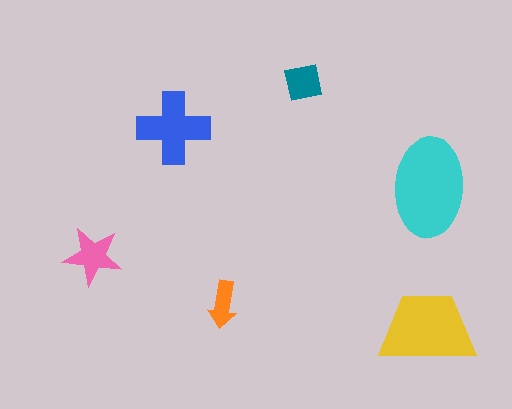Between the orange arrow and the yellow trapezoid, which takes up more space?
The yellow trapezoid.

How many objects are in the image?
There are 6 objects in the image.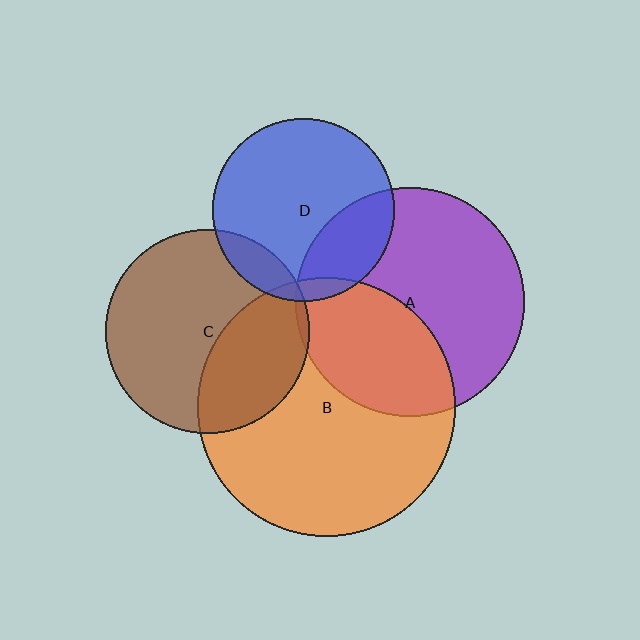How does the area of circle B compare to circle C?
Approximately 1.6 times.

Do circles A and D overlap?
Yes.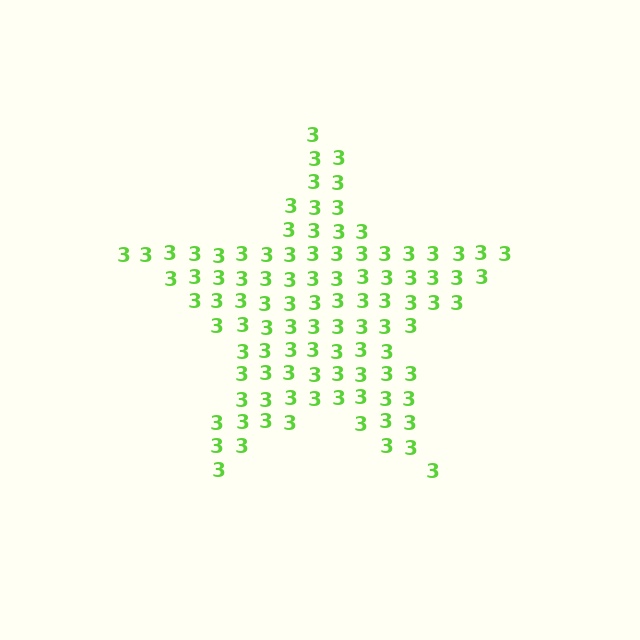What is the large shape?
The large shape is a star.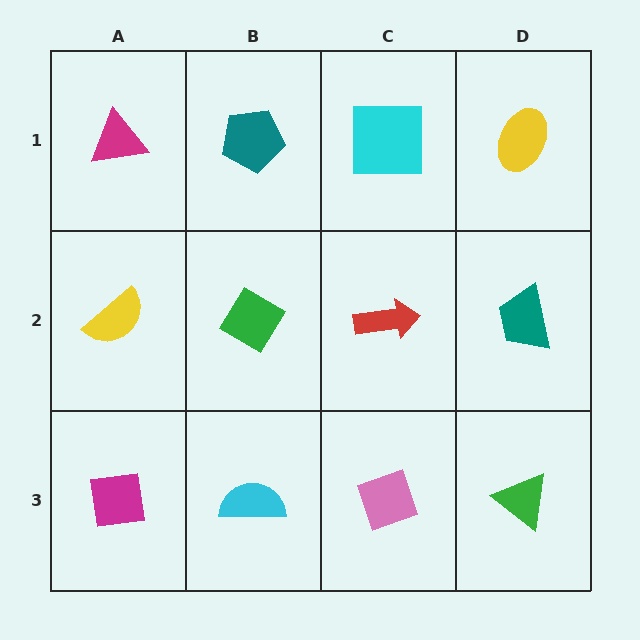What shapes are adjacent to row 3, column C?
A red arrow (row 2, column C), a cyan semicircle (row 3, column B), a green triangle (row 3, column D).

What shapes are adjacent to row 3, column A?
A yellow semicircle (row 2, column A), a cyan semicircle (row 3, column B).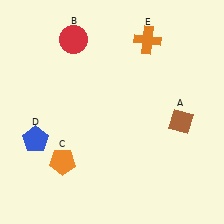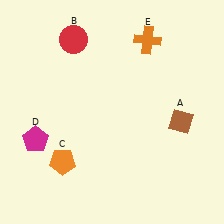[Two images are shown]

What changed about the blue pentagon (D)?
In Image 1, D is blue. In Image 2, it changed to magenta.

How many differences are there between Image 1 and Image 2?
There is 1 difference between the two images.